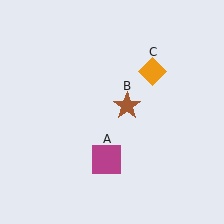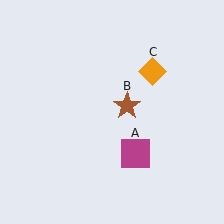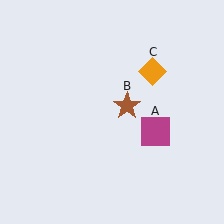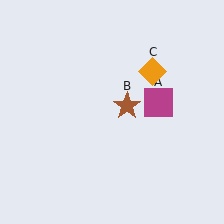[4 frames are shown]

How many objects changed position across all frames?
1 object changed position: magenta square (object A).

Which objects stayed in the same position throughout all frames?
Brown star (object B) and orange diamond (object C) remained stationary.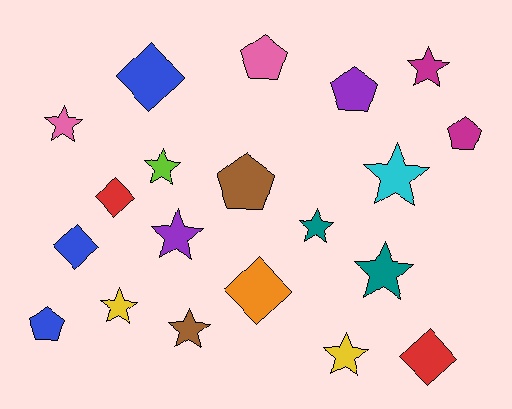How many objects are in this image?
There are 20 objects.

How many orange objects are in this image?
There is 1 orange object.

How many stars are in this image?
There are 10 stars.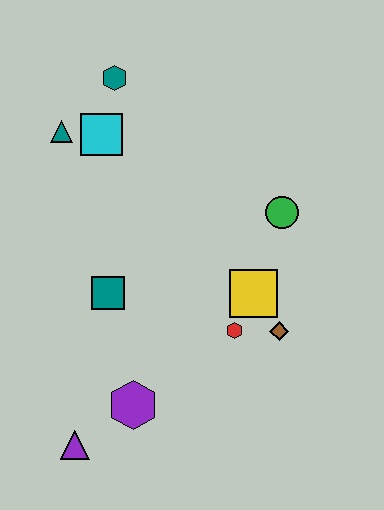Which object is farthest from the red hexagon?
The teal hexagon is farthest from the red hexagon.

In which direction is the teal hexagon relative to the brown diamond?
The teal hexagon is above the brown diamond.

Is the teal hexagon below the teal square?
No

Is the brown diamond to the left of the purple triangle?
No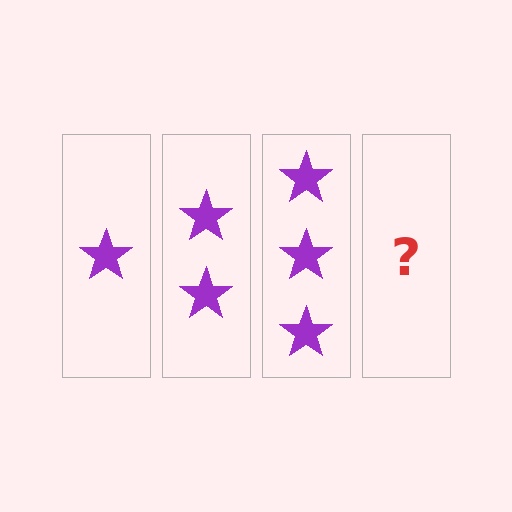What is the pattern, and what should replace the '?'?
The pattern is that each step adds one more star. The '?' should be 4 stars.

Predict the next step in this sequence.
The next step is 4 stars.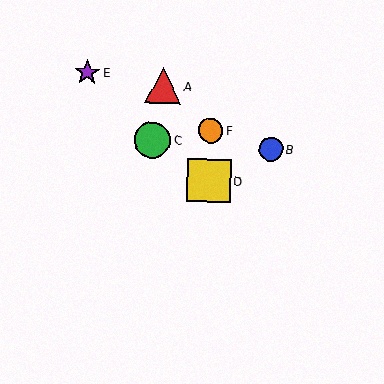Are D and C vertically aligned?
No, D is at x≈209 and C is at x≈152.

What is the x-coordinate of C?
Object C is at x≈152.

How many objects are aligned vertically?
2 objects (D, F) are aligned vertically.